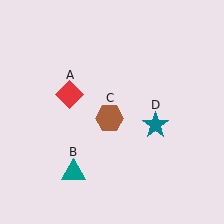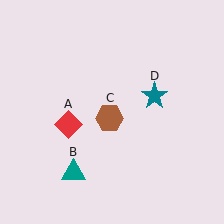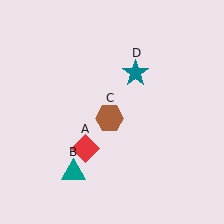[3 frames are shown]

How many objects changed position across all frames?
2 objects changed position: red diamond (object A), teal star (object D).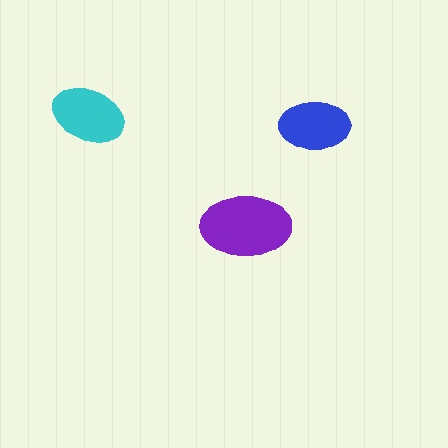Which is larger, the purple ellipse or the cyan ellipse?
The purple one.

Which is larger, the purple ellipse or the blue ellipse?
The purple one.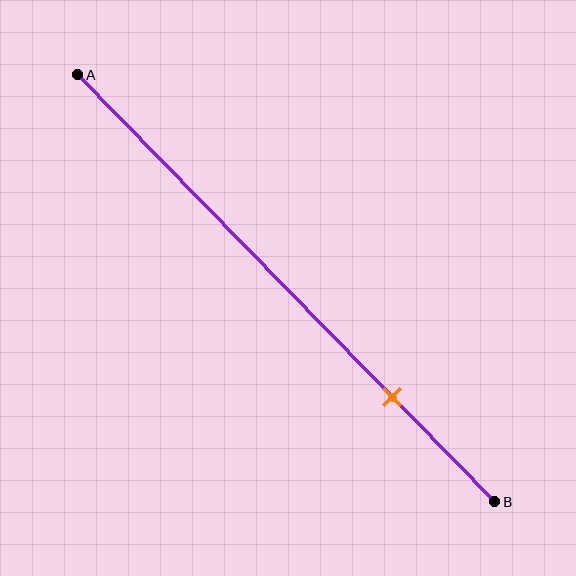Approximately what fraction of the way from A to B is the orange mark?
The orange mark is approximately 75% of the way from A to B.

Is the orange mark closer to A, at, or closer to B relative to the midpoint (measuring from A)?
The orange mark is closer to point B than the midpoint of segment AB.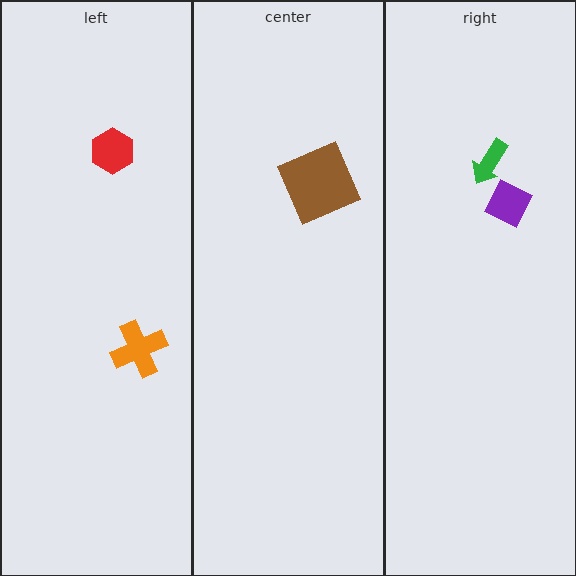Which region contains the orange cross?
The left region.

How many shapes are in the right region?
2.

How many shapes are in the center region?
1.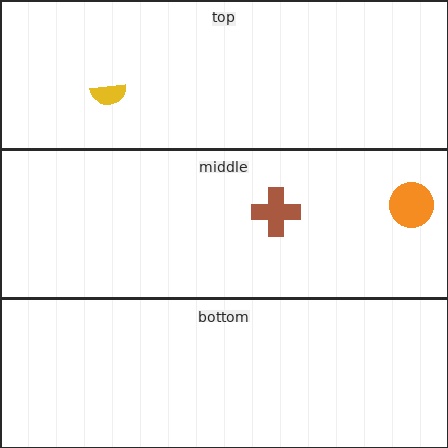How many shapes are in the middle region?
2.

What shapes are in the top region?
The yellow semicircle.